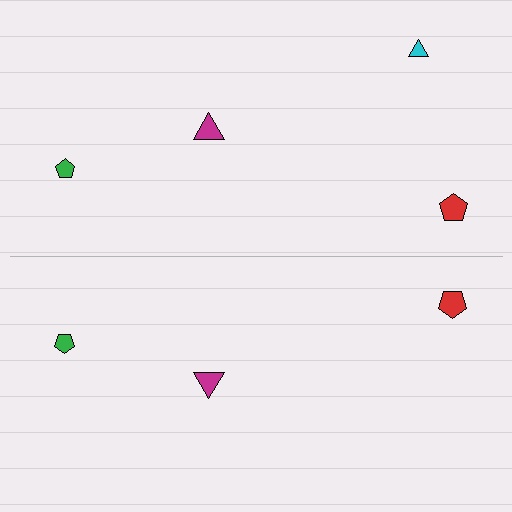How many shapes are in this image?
There are 7 shapes in this image.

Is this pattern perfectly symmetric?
No, the pattern is not perfectly symmetric. A cyan triangle is missing from the bottom side.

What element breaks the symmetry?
A cyan triangle is missing from the bottom side.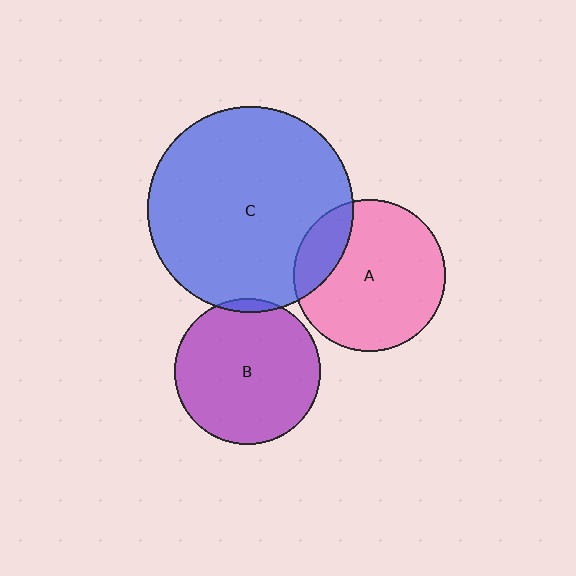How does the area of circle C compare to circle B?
Approximately 2.0 times.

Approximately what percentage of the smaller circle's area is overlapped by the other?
Approximately 5%.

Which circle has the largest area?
Circle C (blue).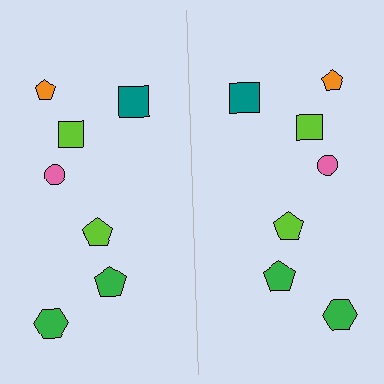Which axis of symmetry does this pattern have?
The pattern has a vertical axis of symmetry running through the center of the image.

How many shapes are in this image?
There are 14 shapes in this image.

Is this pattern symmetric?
Yes, this pattern has bilateral (reflection) symmetry.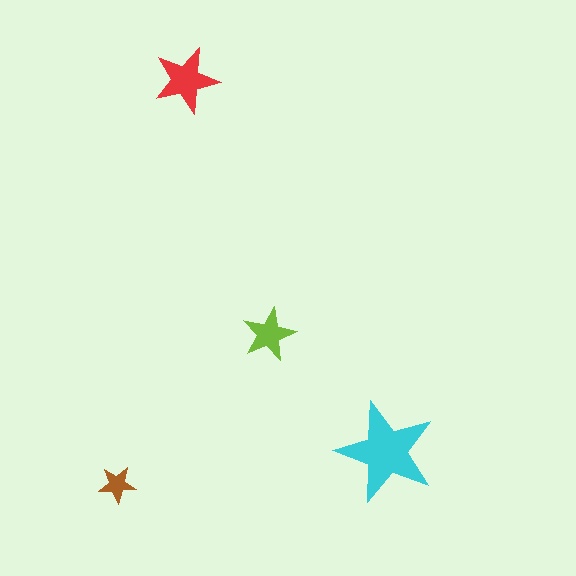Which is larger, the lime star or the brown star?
The lime one.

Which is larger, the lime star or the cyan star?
The cyan one.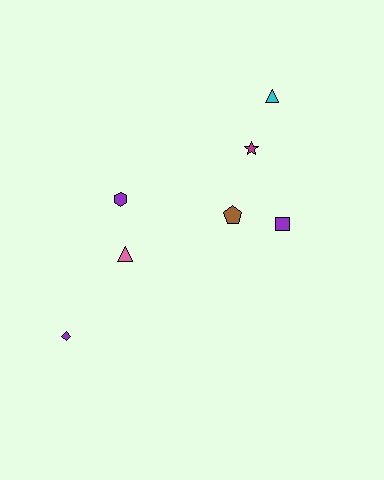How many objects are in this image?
There are 7 objects.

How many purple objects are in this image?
There are 3 purple objects.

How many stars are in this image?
There is 1 star.